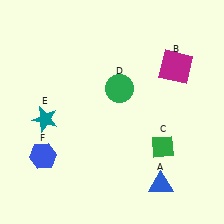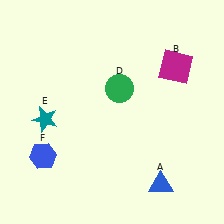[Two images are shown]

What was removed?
The green diamond (C) was removed in Image 2.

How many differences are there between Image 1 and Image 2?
There is 1 difference between the two images.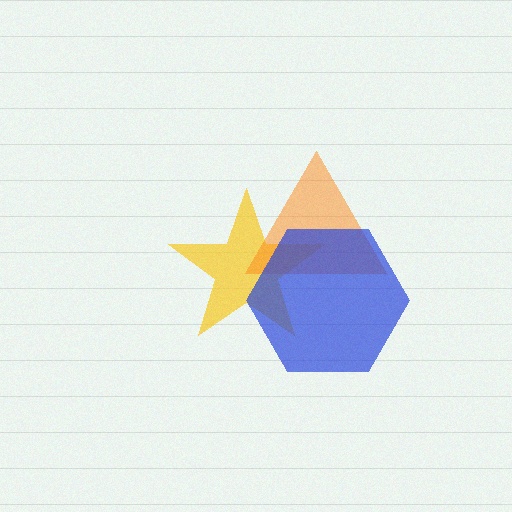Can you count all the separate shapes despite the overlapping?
Yes, there are 3 separate shapes.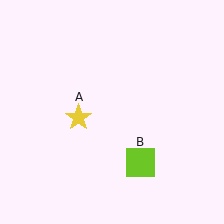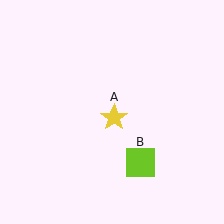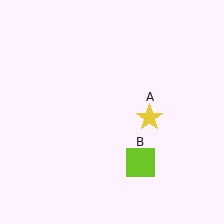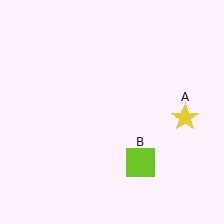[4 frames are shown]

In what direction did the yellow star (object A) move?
The yellow star (object A) moved right.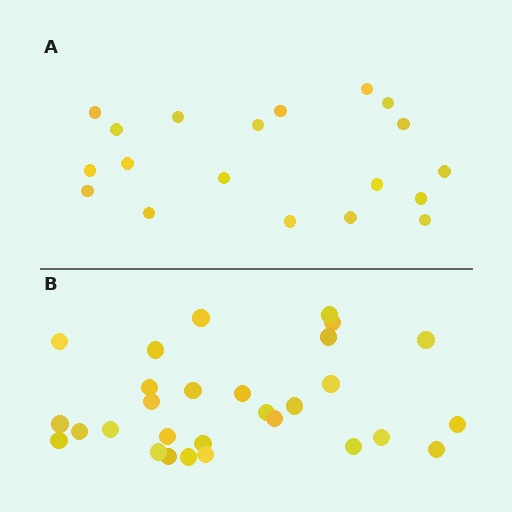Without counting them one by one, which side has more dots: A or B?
Region B (the bottom region) has more dots.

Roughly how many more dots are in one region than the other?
Region B has roughly 10 or so more dots than region A.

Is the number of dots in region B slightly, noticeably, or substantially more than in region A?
Region B has substantially more. The ratio is roughly 1.5 to 1.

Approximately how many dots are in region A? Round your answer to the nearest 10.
About 20 dots. (The exact count is 19, which rounds to 20.)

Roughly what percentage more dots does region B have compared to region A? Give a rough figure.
About 55% more.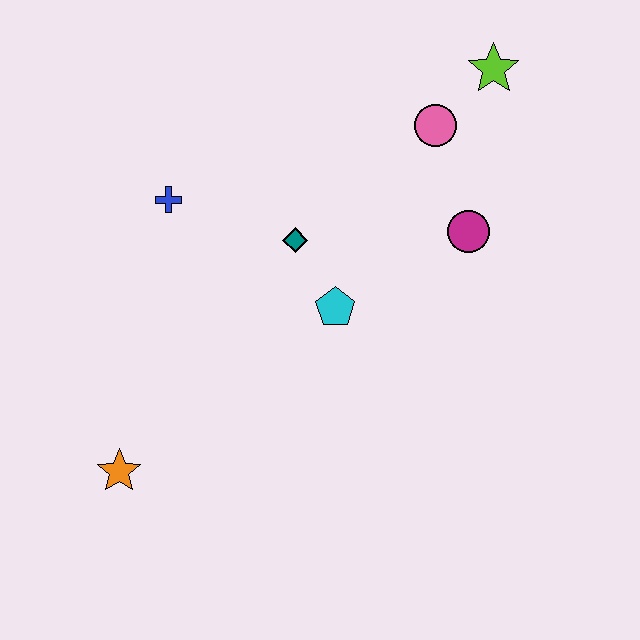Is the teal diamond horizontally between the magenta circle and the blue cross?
Yes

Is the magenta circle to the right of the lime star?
No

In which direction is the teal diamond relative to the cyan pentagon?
The teal diamond is above the cyan pentagon.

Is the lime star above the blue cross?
Yes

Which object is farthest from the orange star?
The lime star is farthest from the orange star.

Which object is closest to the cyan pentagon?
The teal diamond is closest to the cyan pentagon.